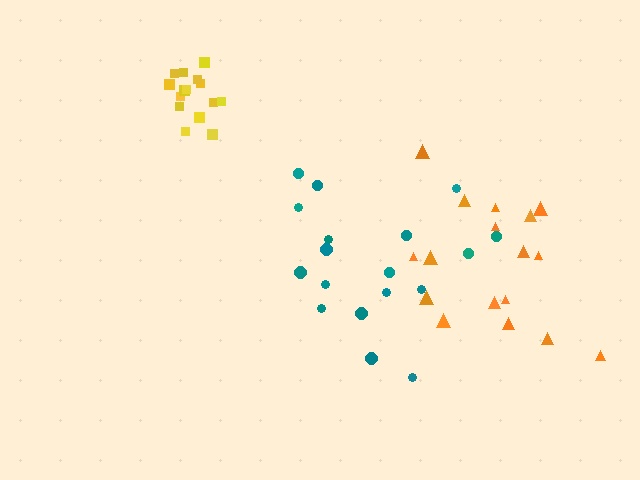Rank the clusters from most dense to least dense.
yellow, orange, teal.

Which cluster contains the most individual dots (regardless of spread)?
Teal (18).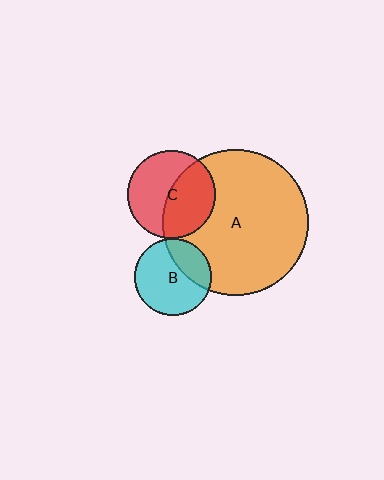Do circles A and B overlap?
Yes.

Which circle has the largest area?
Circle A (orange).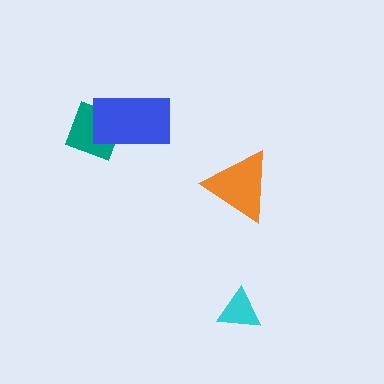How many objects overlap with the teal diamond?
1 object overlaps with the teal diamond.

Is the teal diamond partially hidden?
Yes, it is partially covered by another shape.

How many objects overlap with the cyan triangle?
0 objects overlap with the cyan triangle.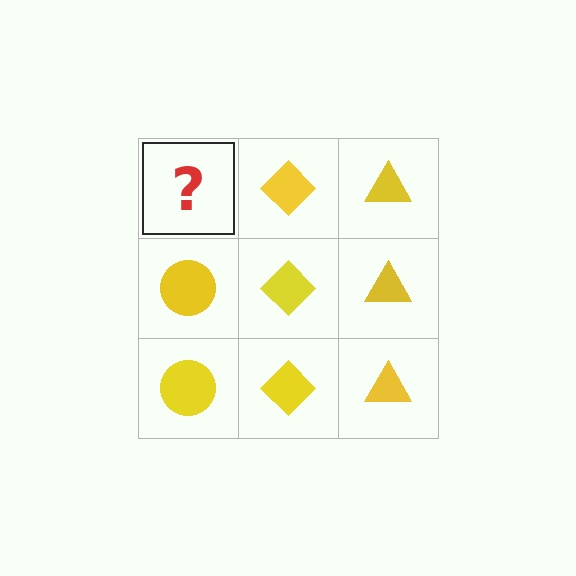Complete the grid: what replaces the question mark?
The question mark should be replaced with a yellow circle.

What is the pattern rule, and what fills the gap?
The rule is that each column has a consistent shape. The gap should be filled with a yellow circle.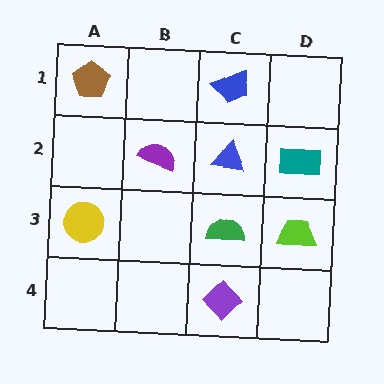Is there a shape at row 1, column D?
No, that cell is empty.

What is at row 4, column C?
A purple diamond.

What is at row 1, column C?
A blue trapezoid.